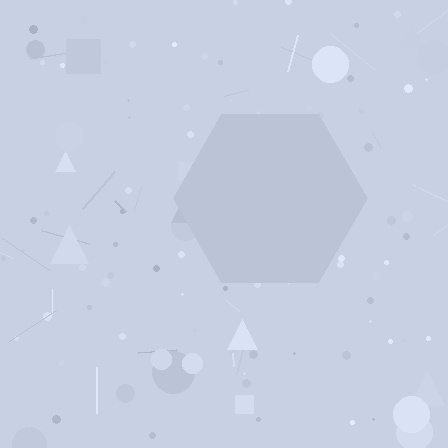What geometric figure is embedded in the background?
A hexagon is embedded in the background.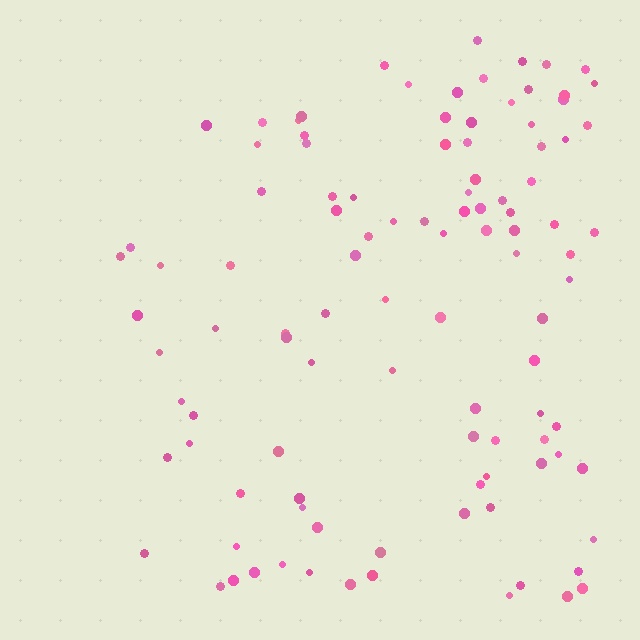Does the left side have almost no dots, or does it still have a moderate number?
Still a moderate number, just noticeably fewer than the right.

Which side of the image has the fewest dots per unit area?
The left.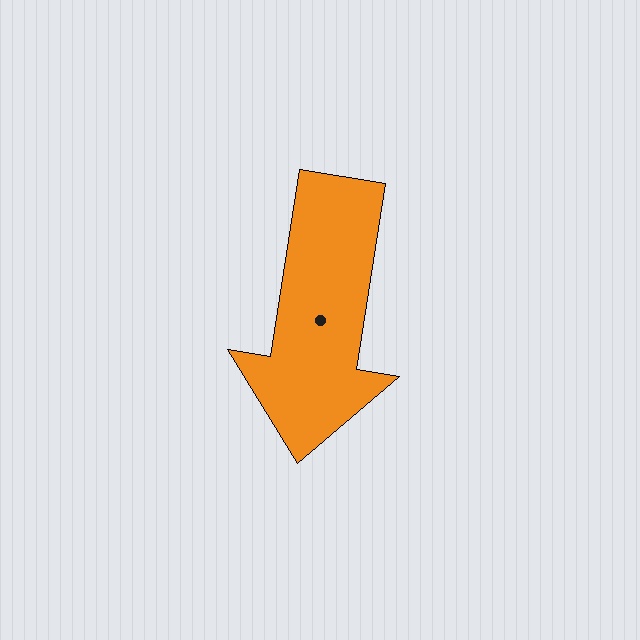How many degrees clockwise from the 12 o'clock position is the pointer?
Approximately 189 degrees.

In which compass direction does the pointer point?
South.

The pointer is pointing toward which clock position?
Roughly 6 o'clock.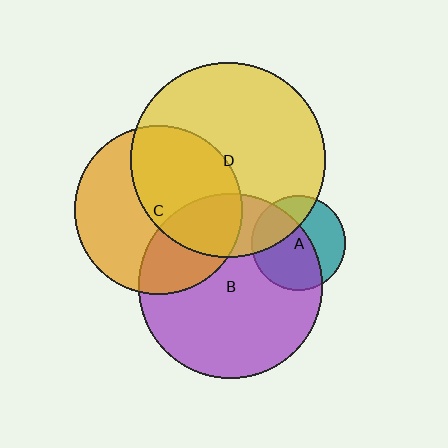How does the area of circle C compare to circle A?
Approximately 3.2 times.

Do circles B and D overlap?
Yes.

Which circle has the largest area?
Circle D (yellow).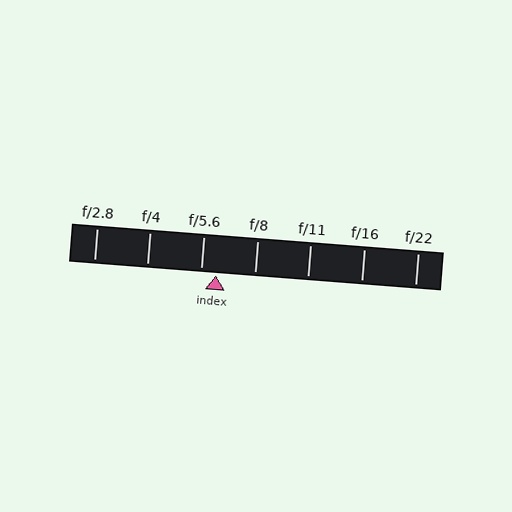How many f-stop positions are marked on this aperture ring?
There are 7 f-stop positions marked.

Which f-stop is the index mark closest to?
The index mark is closest to f/5.6.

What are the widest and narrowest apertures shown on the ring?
The widest aperture shown is f/2.8 and the narrowest is f/22.